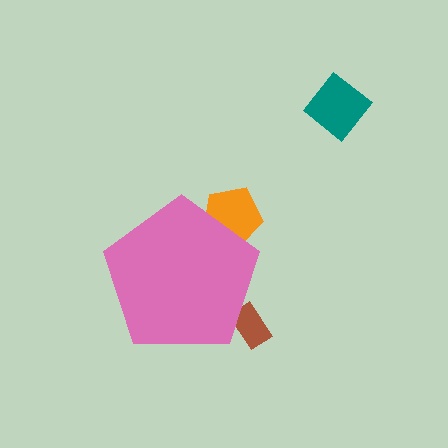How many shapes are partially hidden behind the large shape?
2 shapes are partially hidden.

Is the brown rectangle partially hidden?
Yes, the brown rectangle is partially hidden behind the pink pentagon.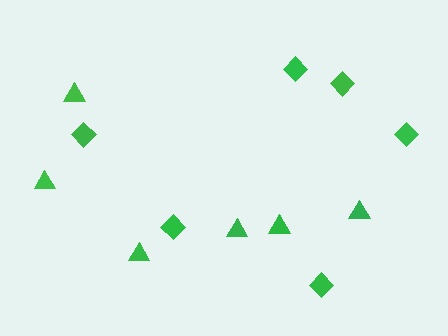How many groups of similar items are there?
There are 2 groups: one group of diamonds (6) and one group of triangles (6).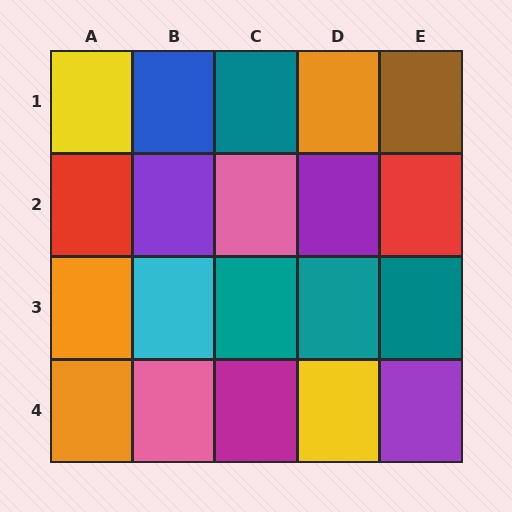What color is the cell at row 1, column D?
Orange.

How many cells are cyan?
1 cell is cyan.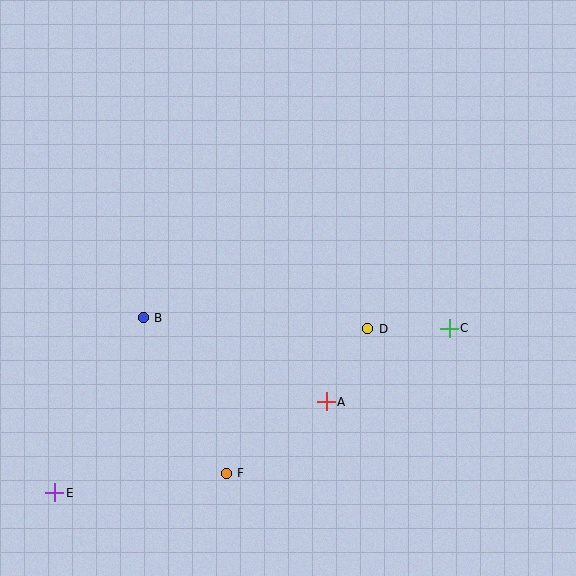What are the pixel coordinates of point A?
Point A is at (326, 402).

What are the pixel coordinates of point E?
Point E is at (55, 493).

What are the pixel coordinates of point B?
Point B is at (143, 318).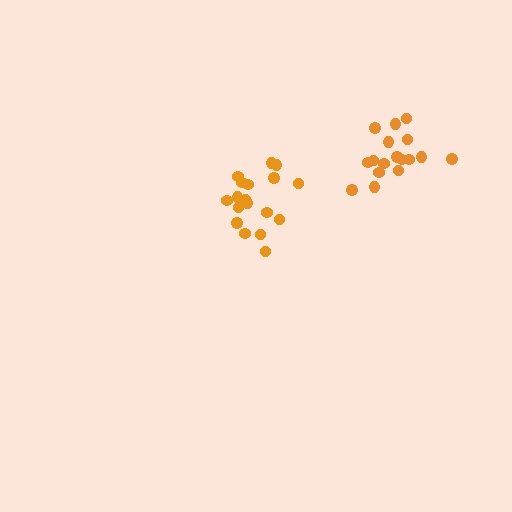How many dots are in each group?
Group 1: 18 dots, Group 2: 17 dots (35 total).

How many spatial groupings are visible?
There are 2 spatial groupings.